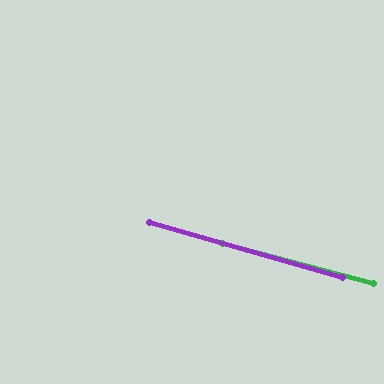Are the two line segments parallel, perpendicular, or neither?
Parallel — their directions differ by only 1.1°.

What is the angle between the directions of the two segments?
Approximately 1 degree.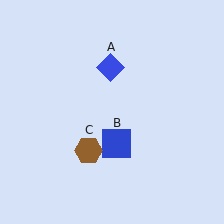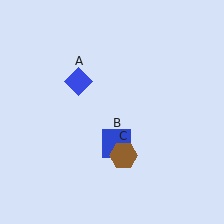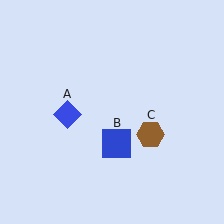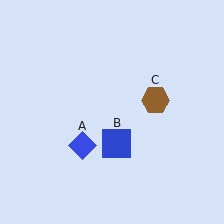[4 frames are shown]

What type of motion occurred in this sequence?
The blue diamond (object A), brown hexagon (object C) rotated counterclockwise around the center of the scene.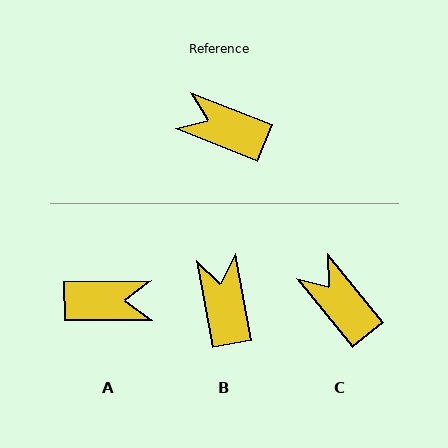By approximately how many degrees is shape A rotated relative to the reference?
Approximately 158 degrees clockwise.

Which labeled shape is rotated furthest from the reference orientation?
A, about 158 degrees away.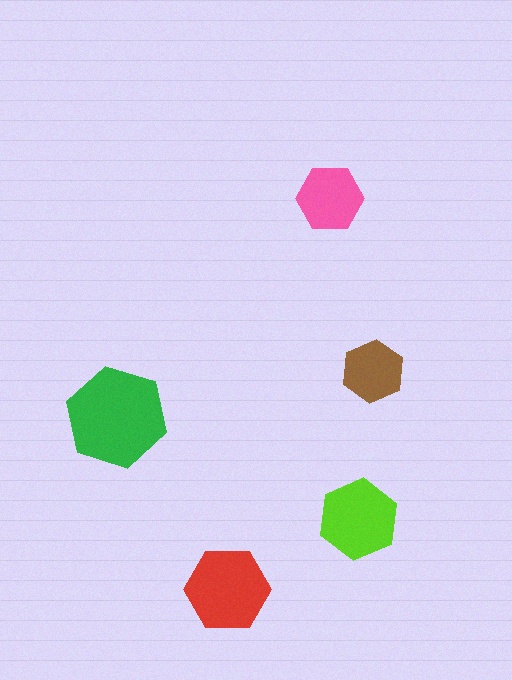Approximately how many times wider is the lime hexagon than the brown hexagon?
About 1.5 times wider.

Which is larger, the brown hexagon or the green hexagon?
The green one.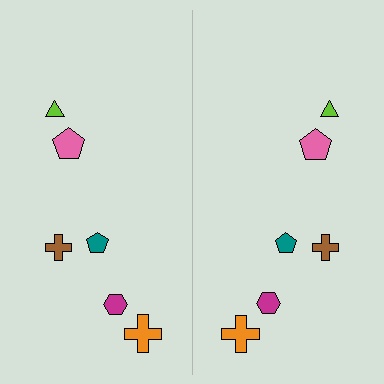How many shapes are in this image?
There are 12 shapes in this image.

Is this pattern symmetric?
Yes, this pattern has bilateral (reflection) symmetry.